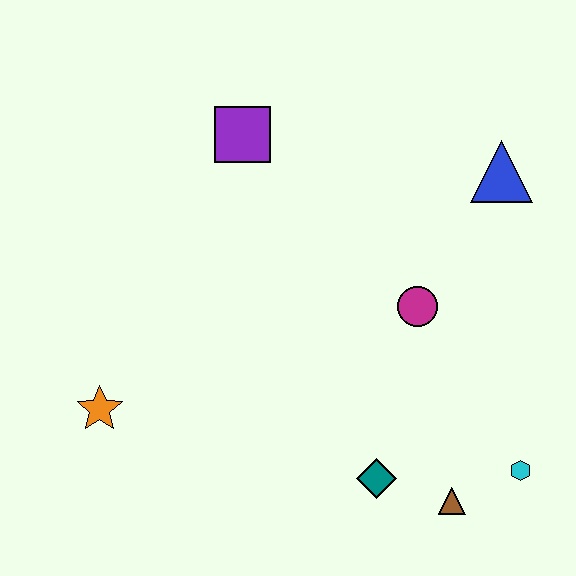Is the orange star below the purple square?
Yes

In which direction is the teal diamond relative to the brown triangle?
The teal diamond is to the left of the brown triangle.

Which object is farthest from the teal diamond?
The purple square is farthest from the teal diamond.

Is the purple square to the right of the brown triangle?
No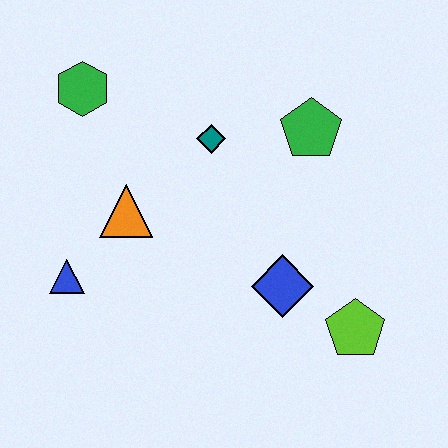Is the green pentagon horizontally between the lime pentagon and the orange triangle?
Yes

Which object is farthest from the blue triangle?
The lime pentagon is farthest from the blue triangle.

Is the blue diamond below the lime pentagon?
No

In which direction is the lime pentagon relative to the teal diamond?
The lime pentagon is below the teal diamond.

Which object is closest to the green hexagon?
The orange triangle is closest to the green hexagon.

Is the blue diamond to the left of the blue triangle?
No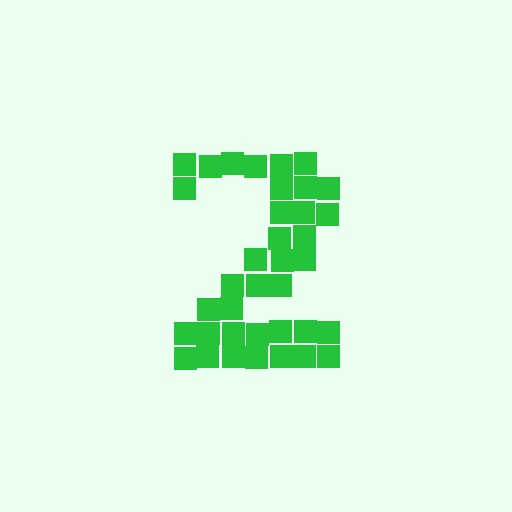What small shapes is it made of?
It is made of small squares.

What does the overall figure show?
The overall figure shows the digit 2.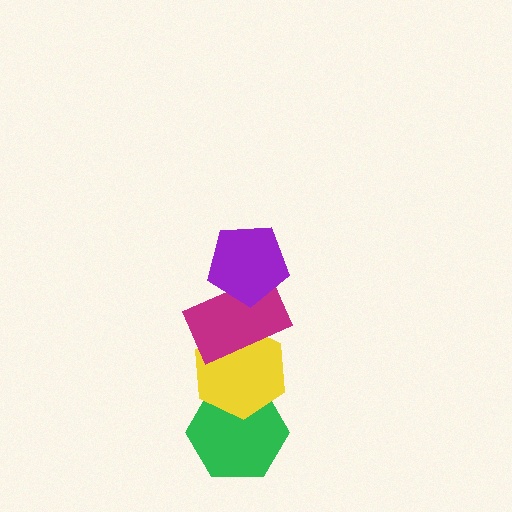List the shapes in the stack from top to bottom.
From top to bottom: the purple pentagon, the magenta rectangle, the yellow hexagon, the green hexagon.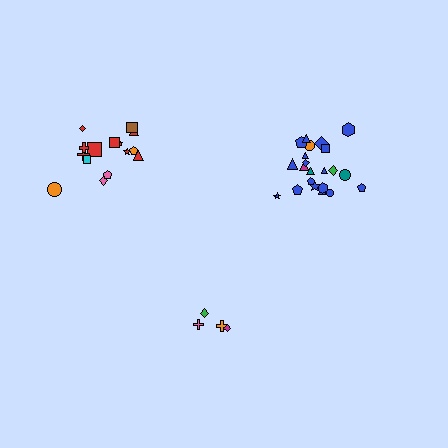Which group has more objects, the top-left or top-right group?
The top-right group.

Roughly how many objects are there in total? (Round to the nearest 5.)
Roughly 40 objects in total.